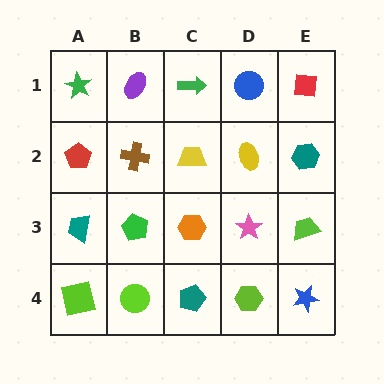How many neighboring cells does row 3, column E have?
3.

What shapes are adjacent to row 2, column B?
A purple ellipse (row 1, column B), a green pentagon (row 3, column B), a red pentagon (row 2, column A), a yellow trapezoid (row 2, column C).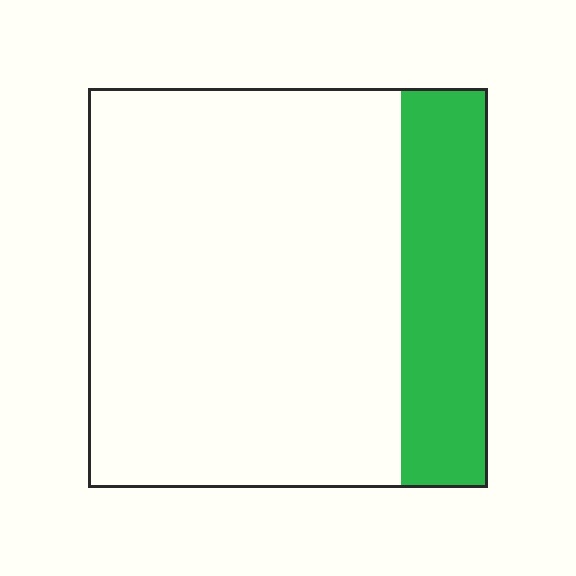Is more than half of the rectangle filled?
No.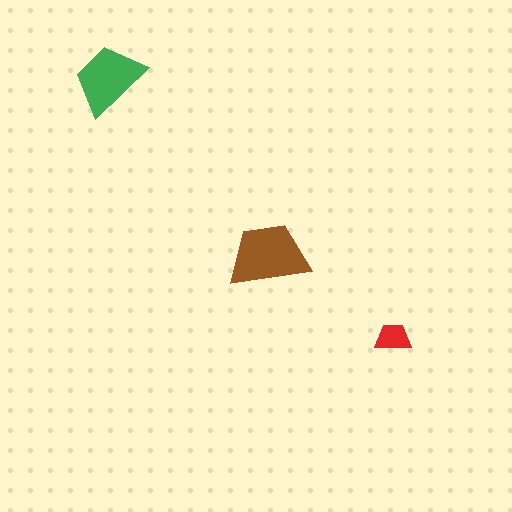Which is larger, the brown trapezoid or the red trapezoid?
The brown one.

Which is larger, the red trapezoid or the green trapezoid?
The green one.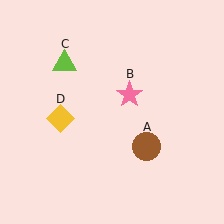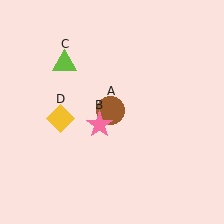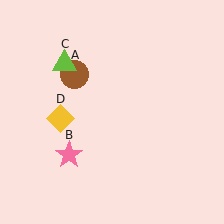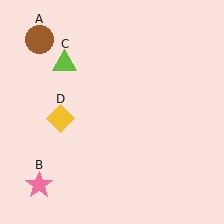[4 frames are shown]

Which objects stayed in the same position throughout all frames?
Lime triangle (object C) and yellow diamond (object D) remained stationary.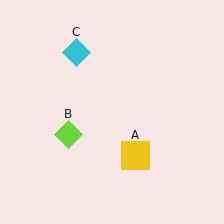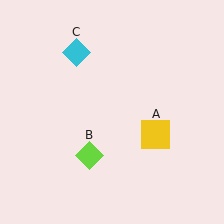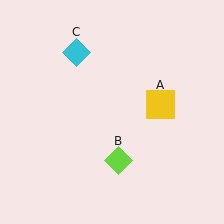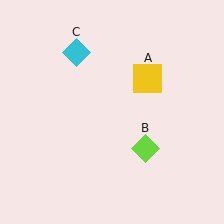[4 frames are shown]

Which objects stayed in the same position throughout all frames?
Cyan diamond (object C) remained stationary.